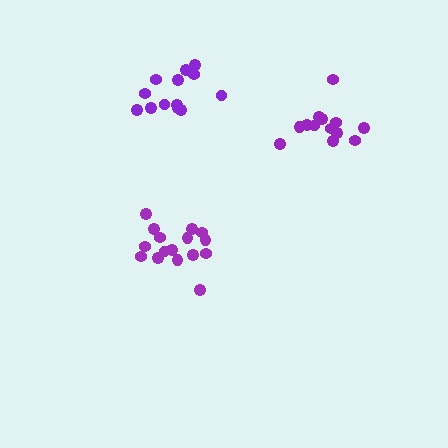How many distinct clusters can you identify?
There are 3 distinct clusters.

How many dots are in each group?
Group 1: 13 dots, Group 2: 13 dots, Group 3: 16 dots (42 total).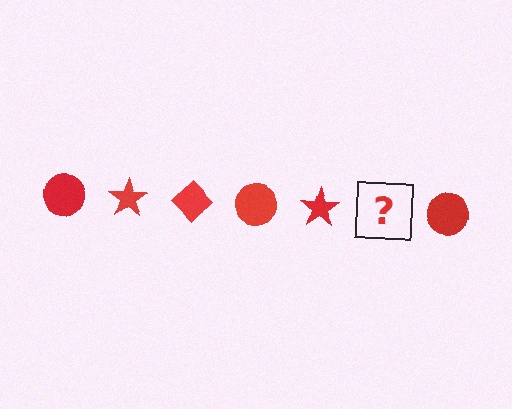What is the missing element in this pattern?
The missing element is a red diamond.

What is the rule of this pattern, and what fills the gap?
The rule is that the pattern cycles through circle, star, diamond shapes in red. The gap should be filled with a red diamond.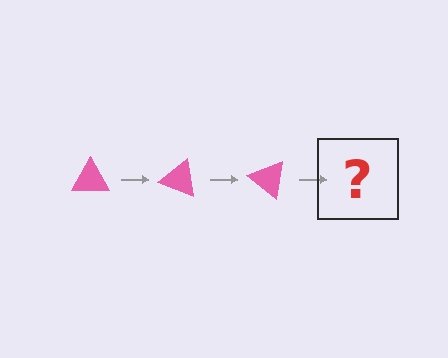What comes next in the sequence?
The next element should be a pink triangle rotated 60 degrees.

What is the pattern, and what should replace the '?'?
The pattern is that the triangle rotates 20 degrees each step. The '?' should be a pink triangle rotated 60 degrees.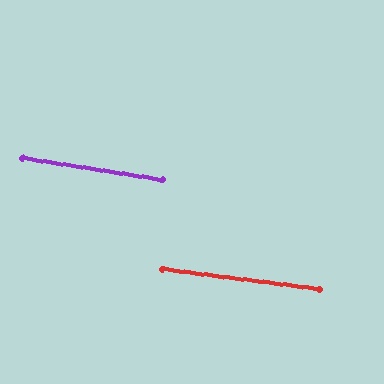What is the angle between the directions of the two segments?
Approximately 1 degree.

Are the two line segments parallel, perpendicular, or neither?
Parallel — their directions differ by only 1.4°.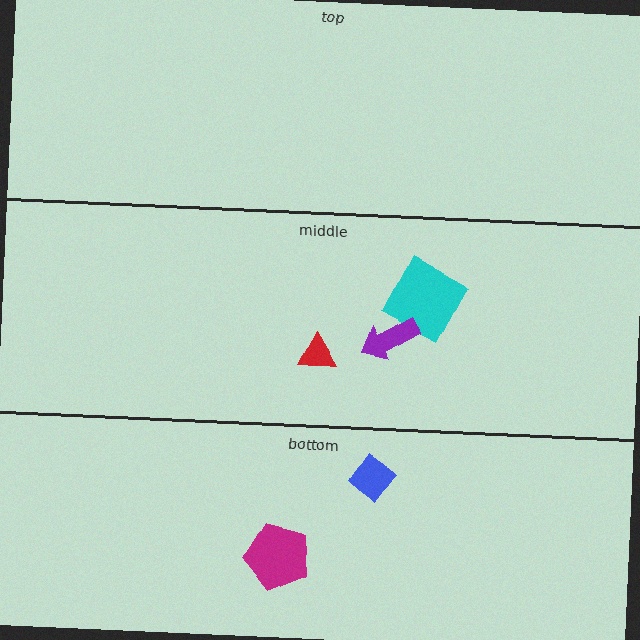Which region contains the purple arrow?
The middle region.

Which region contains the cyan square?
The middle region.